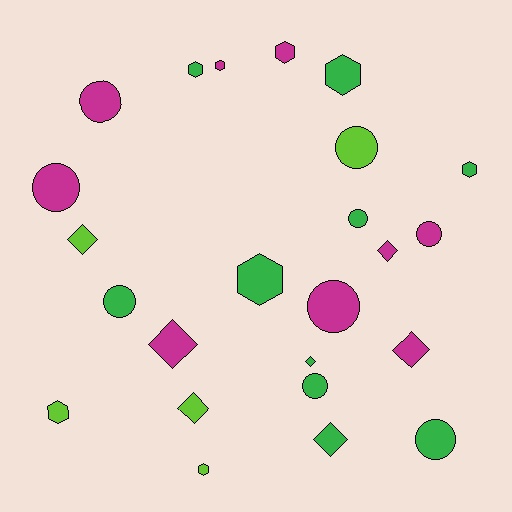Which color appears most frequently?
Green, with 10 objects.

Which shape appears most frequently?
Circle, with 9 objects.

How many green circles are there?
There are 4 green circles.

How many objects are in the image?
There are 24 objects.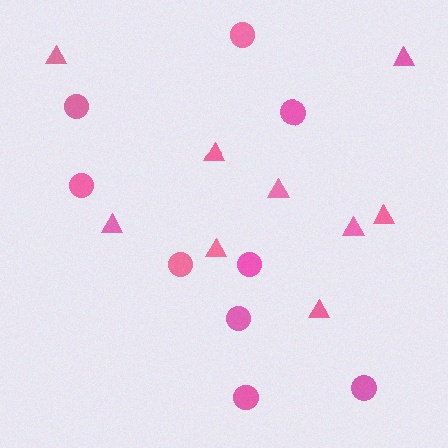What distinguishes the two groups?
There are 2 groups: one group of circles (9) and one group of triangles (9).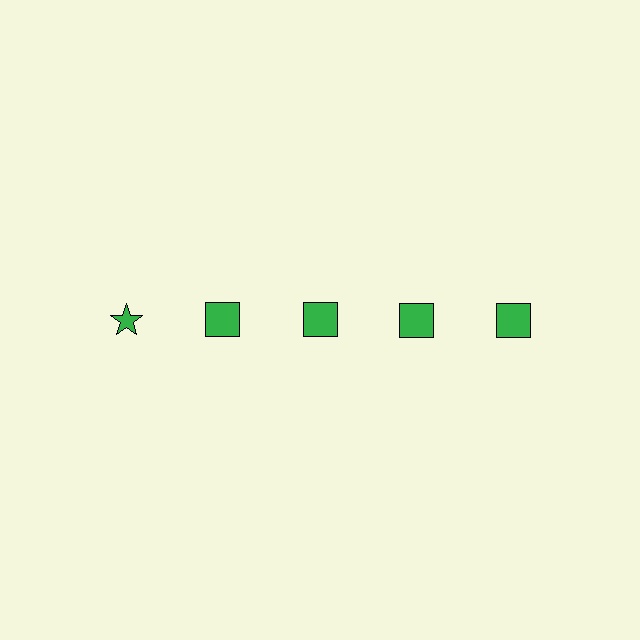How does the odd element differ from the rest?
It has a different shape: star instead of square.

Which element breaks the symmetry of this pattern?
The green star in the top row, leftmost column breaks the symmetry. All other shapes are green squares.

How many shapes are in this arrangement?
There are 5 shapes arranged in a grid pattern.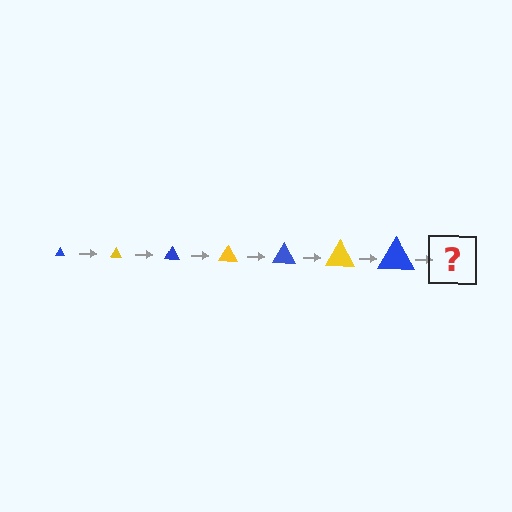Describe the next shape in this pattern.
It should be a yellow triangle, larger than the previous one.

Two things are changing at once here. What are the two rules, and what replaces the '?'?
The two rules are that the triangle grows larger each step and the color cycles through blue and yellow. The '?' should be a yellow triangle, larger than the previous one.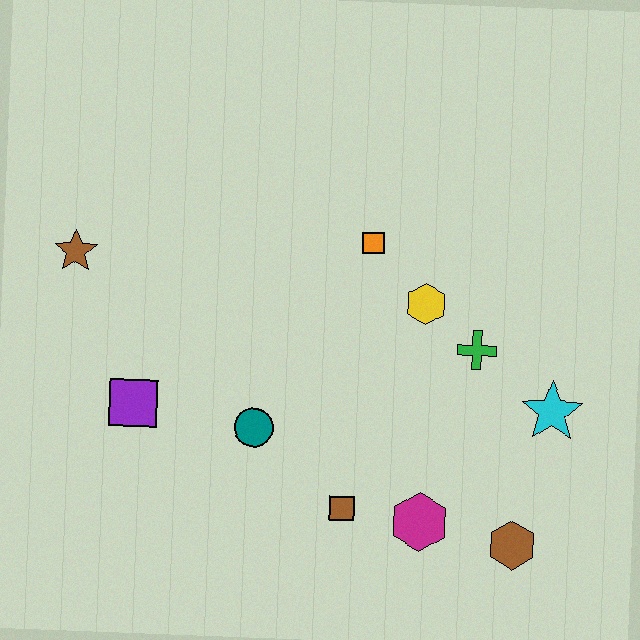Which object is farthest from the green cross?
The brown star is farthest from the green cross.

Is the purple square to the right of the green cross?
No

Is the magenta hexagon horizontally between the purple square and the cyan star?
Yes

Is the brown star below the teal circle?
No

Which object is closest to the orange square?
The yellow hexagon is closest to the orange square.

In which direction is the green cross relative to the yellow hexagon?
The green cross is to the right of the yellow hexagon.